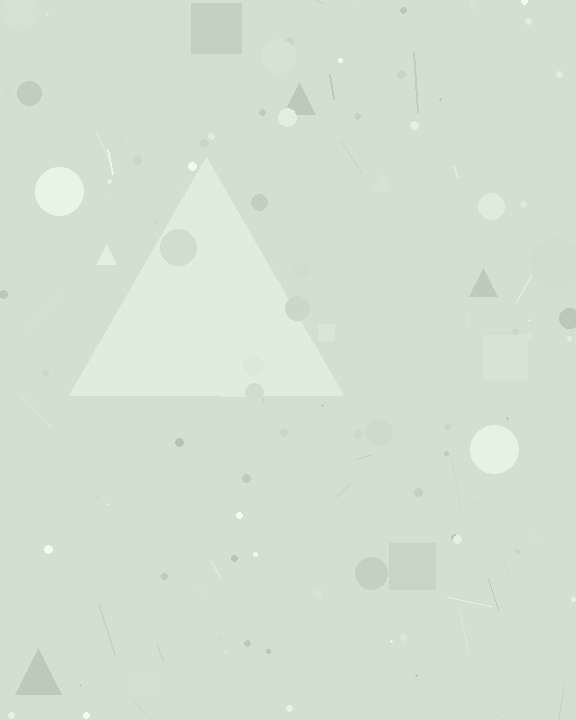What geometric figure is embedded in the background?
A triangle is embedded in the background.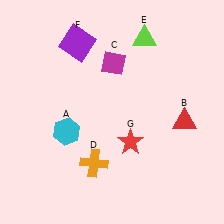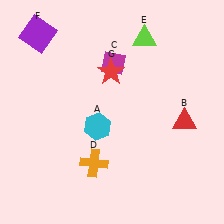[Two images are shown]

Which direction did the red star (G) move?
The red star (G) moved up.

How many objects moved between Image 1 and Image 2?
3 objects moved between the two images.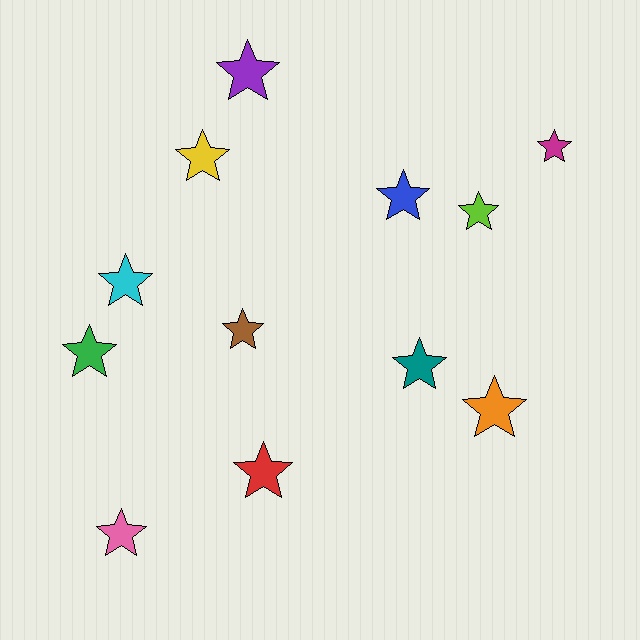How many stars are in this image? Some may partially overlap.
There are 12 stars.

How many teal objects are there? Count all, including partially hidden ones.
There is 1 teal object.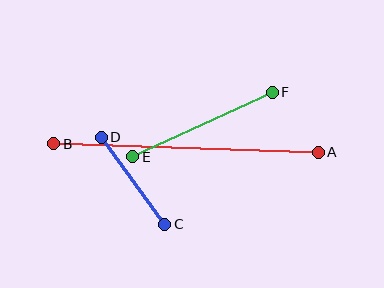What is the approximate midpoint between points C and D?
The midpoint is at approximately (133, 181) pixels.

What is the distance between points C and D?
The distance is approximately 108 pixels.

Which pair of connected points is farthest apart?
Points A and B are farthest apart.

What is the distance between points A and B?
The distance is approximately 264 pixels.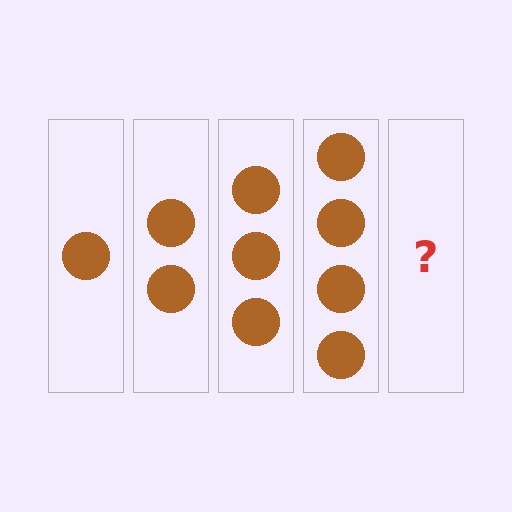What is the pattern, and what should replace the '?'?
The pattern is that each step adds one more circle. The '?' should be 5 circles.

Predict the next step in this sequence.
The next step is 5 circles.